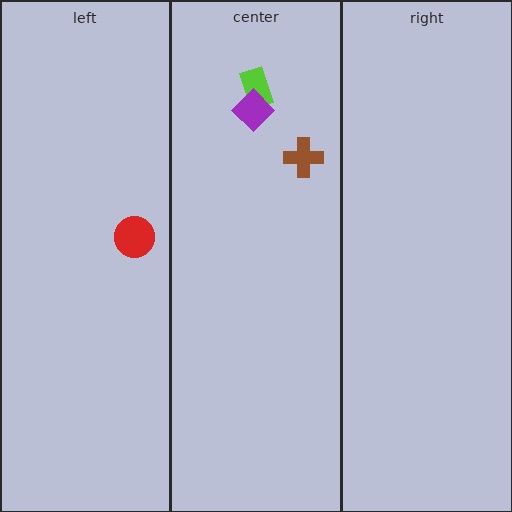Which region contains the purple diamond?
The center region.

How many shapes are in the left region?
1.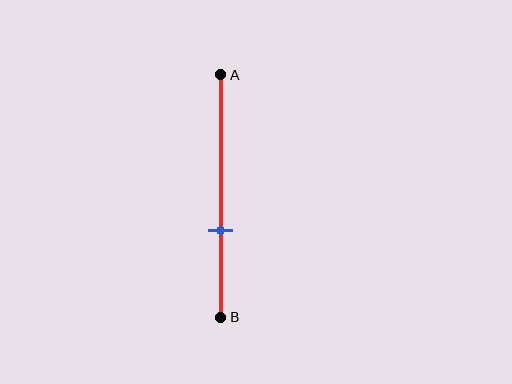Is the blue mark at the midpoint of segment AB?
No, the mark is at about 65% from A, not at the 50% midpoint.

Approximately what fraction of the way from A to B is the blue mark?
The blue mark is approximately 65% of the way from A to B.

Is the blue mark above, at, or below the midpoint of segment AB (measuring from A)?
The blue mark is below the midpoint of segment AB.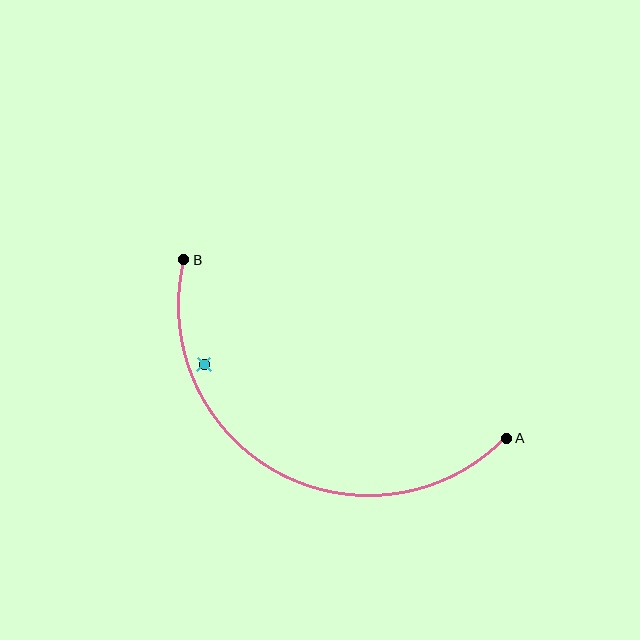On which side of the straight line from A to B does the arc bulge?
The arc bulges below the straight line connecting A and B.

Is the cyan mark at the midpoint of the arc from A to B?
No — the cyan mark does not lie on the arc at all. It sits slightly inside the curve.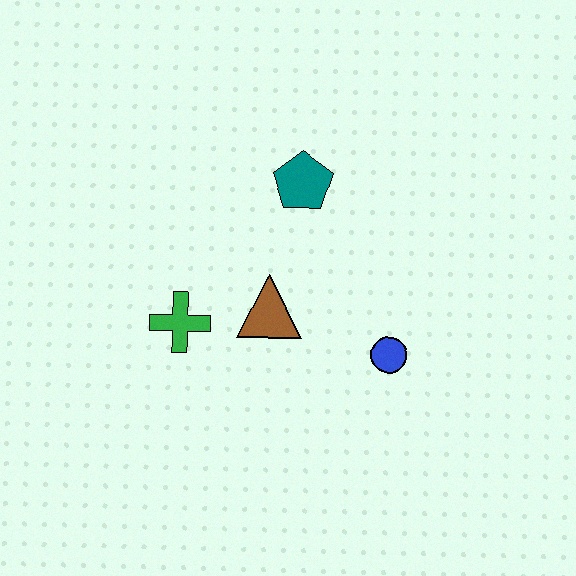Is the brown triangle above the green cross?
Yes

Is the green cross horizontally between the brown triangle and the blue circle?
No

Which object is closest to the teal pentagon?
The brown triangle is closest to the teal pentagon.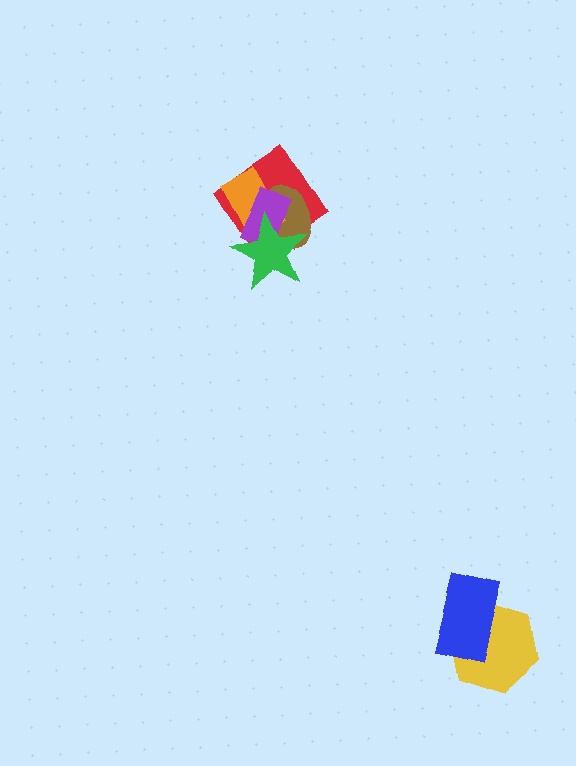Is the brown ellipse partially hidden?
Yes, it is partially covered by another shape.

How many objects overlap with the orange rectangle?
4 objects overlap with the orange rectangle.